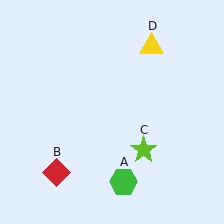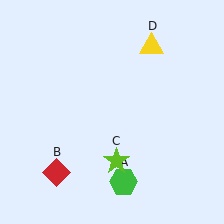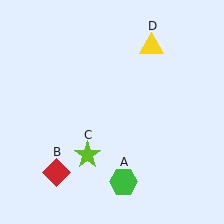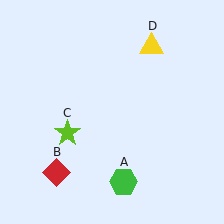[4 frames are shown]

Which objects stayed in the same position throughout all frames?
Green hexagon (object A) and red diamond (object B) and yellow triangle (object D) remained stationary.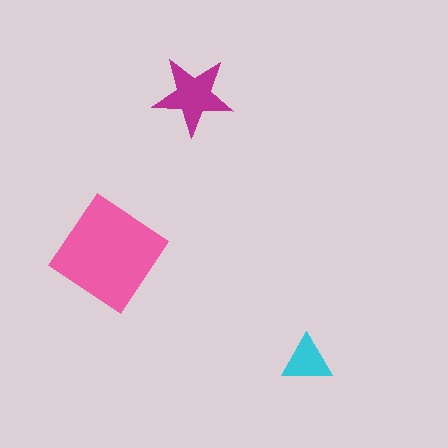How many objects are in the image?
There are 3 objects in the image.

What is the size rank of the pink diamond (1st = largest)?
1st.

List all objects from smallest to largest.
The cyan triangle, the magenta star, the pink diamond.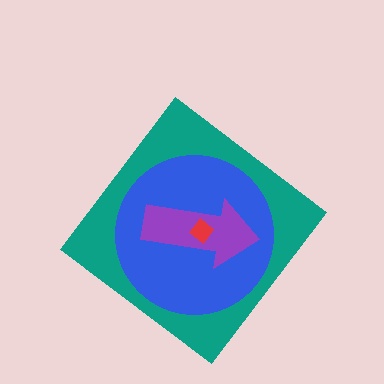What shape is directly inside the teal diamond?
The blue circle.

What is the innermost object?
The red diamond.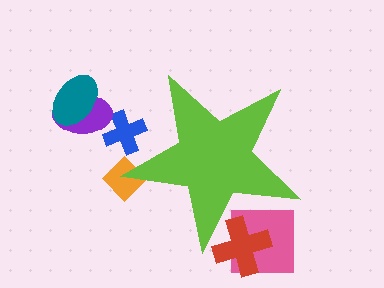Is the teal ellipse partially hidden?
No, the teal ellipse is fully visible.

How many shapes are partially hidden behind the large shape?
4 shapes are partially hidden.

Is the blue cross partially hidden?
Yes, the blue cross is partially hidden behind the lime star.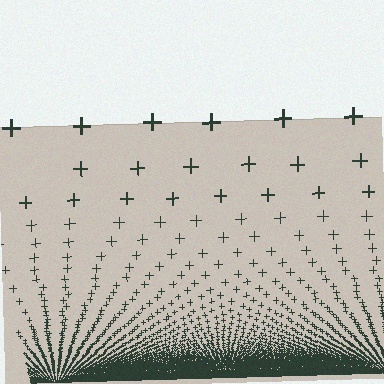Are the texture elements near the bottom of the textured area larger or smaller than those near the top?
Smaller. The gradient is inverted — elements near the bottom are smaller and denser.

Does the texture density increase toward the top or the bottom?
Density increases toward the bottom.